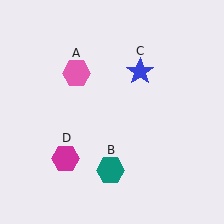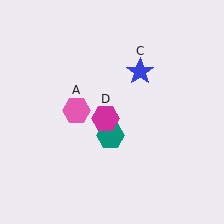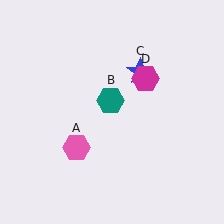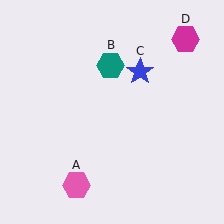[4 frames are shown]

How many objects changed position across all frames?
3 objects changed position: pink hexagon (object A), teal hexagon (object B), magenta hexagon (object D).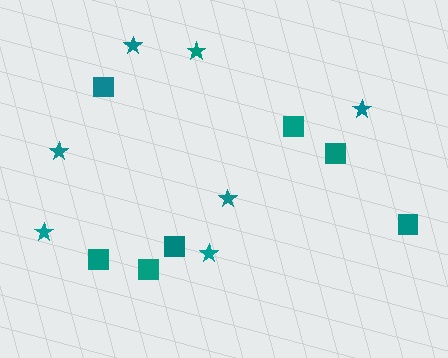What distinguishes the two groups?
There are 2 groups: one group of stars (7) and one group of squares (7).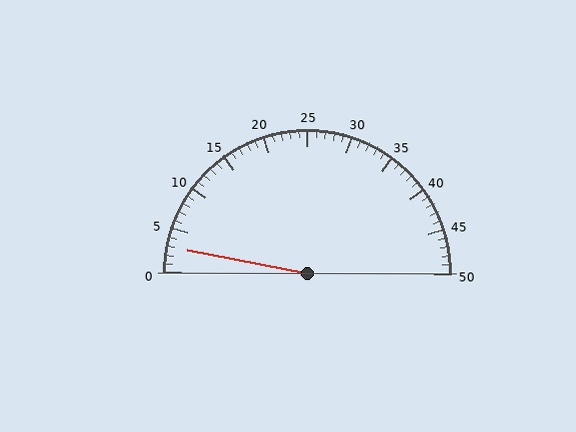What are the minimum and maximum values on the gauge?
The gauge ranges from 0 to 50.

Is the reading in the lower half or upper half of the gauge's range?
The reading is in the lower half of the range (0 to 50).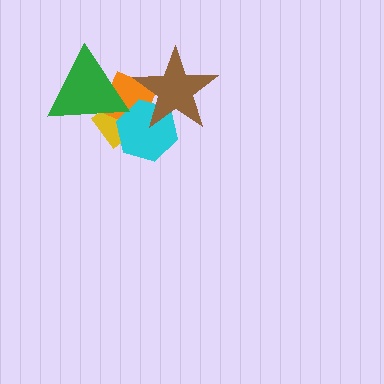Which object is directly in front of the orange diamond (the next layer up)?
The cyan hexagon is directly in front of the orange diamond.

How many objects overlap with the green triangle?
2 objects overlap with the green triangle.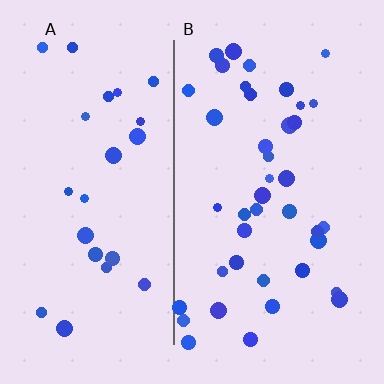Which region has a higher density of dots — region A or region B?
B (the right).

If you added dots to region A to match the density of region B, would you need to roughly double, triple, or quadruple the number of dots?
Approximately double.